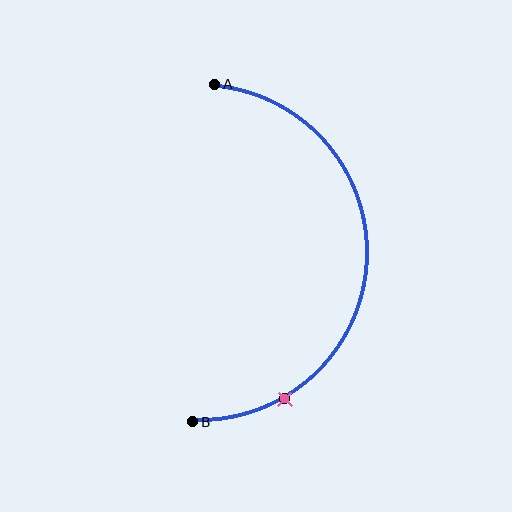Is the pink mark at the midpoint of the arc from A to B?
No. The pink mark lies on the arc but is closer to endpoint B. The arc midpoint would be at the point on the curve equidistant along the arc from both A and B.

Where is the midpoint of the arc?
The arc midpoint is the point on the curve farthest from the straight line joining A and B. It sits to the right of that line.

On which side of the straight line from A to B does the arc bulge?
The arc bulges to the right of the straight line connecting A and B.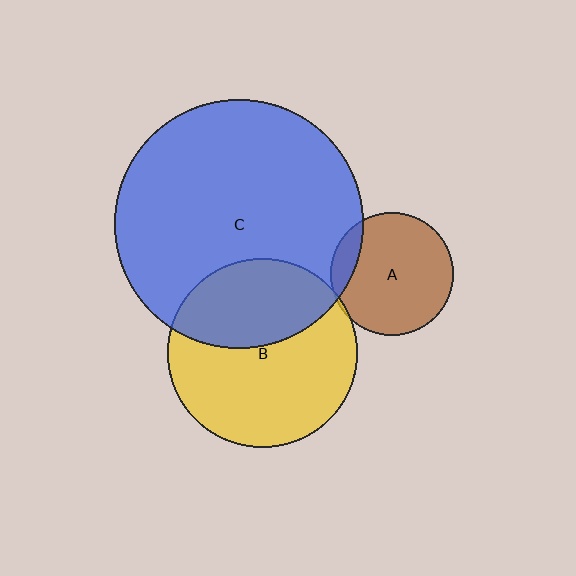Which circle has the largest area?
Circle C (blue).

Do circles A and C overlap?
Yes.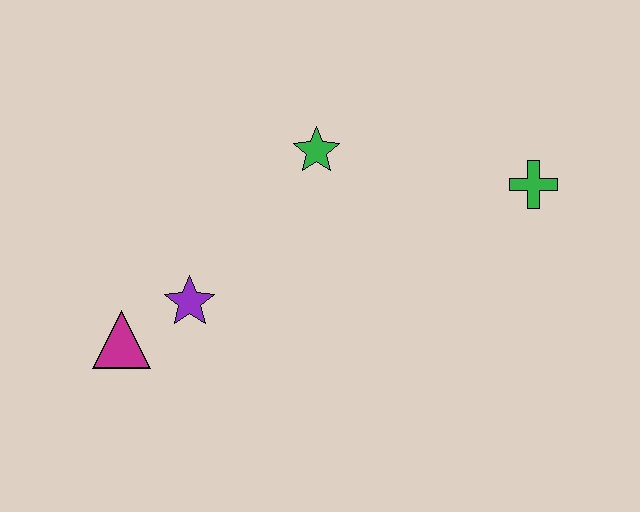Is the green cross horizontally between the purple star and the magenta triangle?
No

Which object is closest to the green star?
The purple star is closest to the green star.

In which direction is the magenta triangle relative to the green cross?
The magenta triangle is to the left of the green cross.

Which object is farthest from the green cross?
The magenta triangle is farthest from the green cross.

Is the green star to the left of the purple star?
No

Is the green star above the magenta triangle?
Yes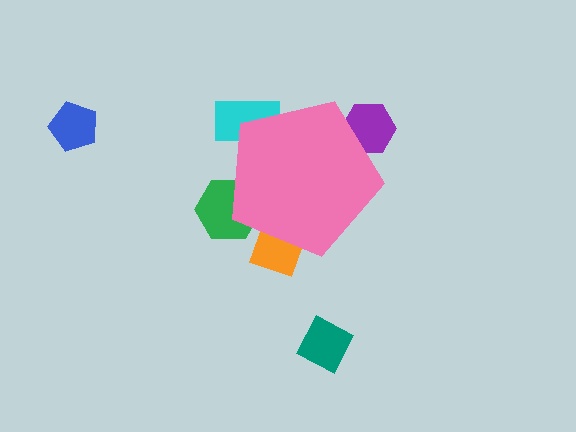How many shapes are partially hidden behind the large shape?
4 shapes are partially hidden.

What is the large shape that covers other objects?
A pink pentagon.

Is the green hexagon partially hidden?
Yes, the green hexagon is partially hidden behind the pink pentagon.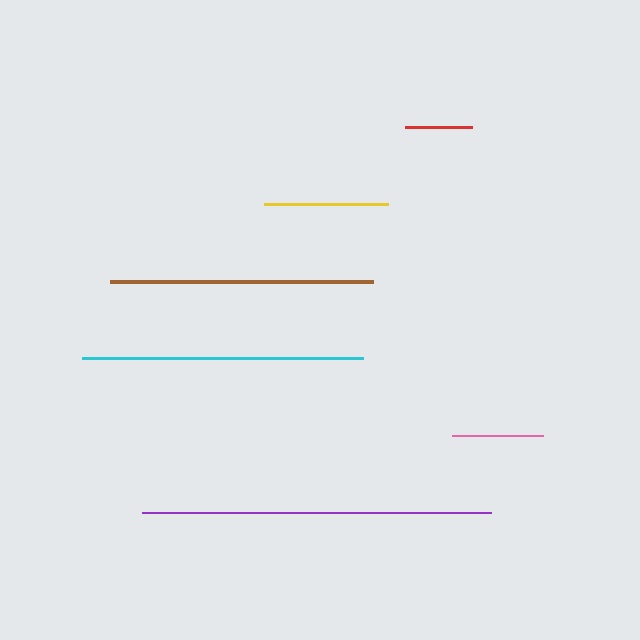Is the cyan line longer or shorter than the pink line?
The cyan line is longer than the pink line.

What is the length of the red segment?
The red segment is approximately 66 pixels long.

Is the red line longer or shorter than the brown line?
The brown line is longer than the red line.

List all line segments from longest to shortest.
From longest to shortest: purple, cyan, brown, yellow, pink, red.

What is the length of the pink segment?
The pink segment is approximately 91 pixels long.